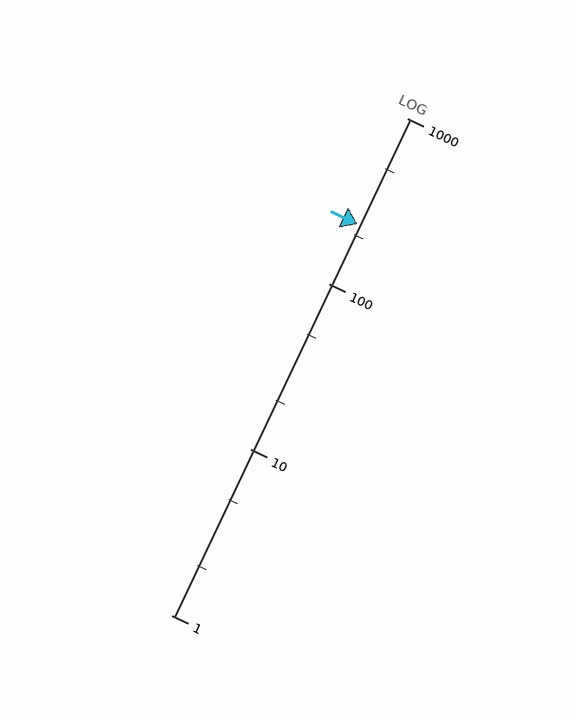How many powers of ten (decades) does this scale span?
The scale spans 3 decades, from 1 to 1000.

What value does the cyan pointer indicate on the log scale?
The pointer indicates approximately 230.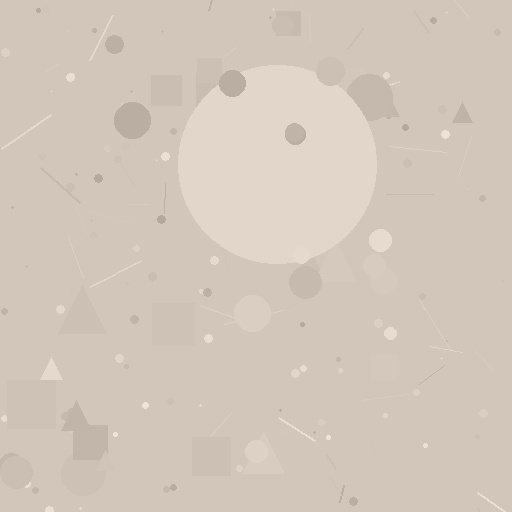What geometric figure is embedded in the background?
A circle is embedded in the background.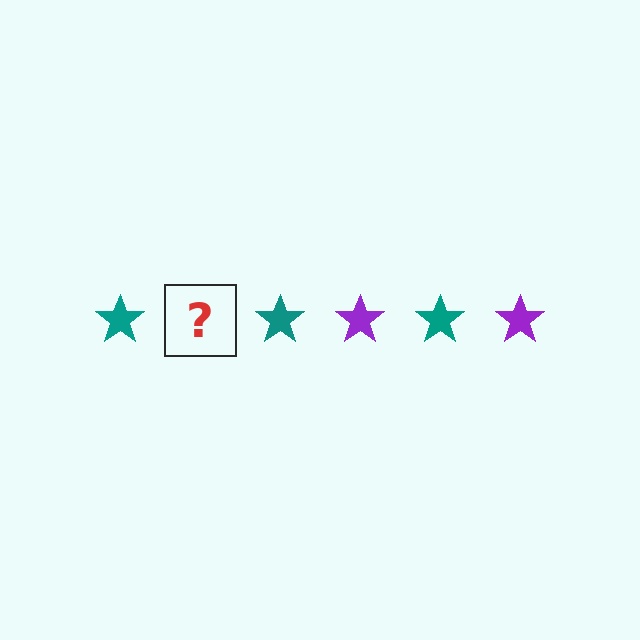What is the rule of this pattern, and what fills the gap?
The rule is that the pattern cycles through teal, purple stars. The gap should be filled with a purple star.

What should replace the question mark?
The question mark should be replaced with a purple star.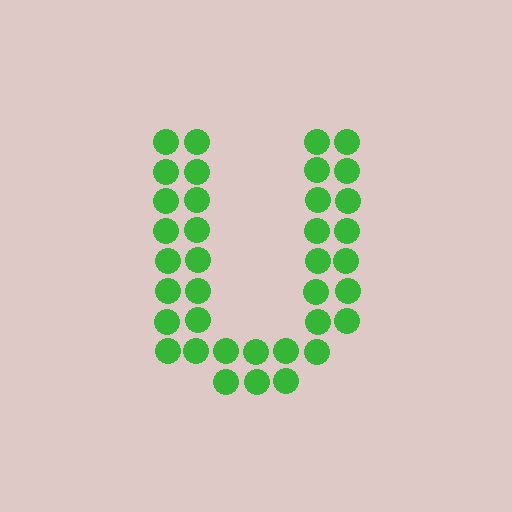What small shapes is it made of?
It is made of small circles.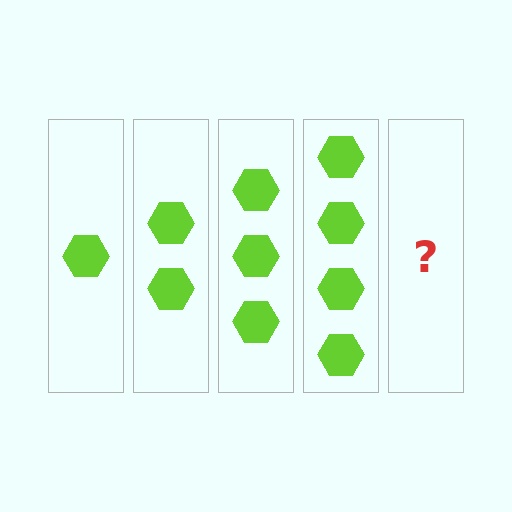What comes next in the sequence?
The next element should be 5 hexagons.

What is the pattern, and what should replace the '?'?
The pattern is that each step adds one more hexagon. The '?' should be 5 hexagons.